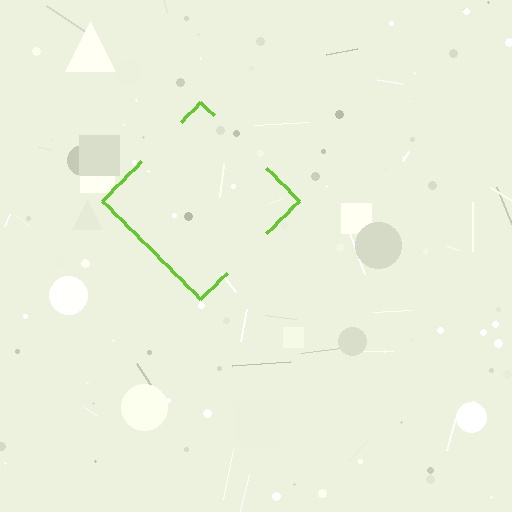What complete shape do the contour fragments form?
The contour fragments form a diamond.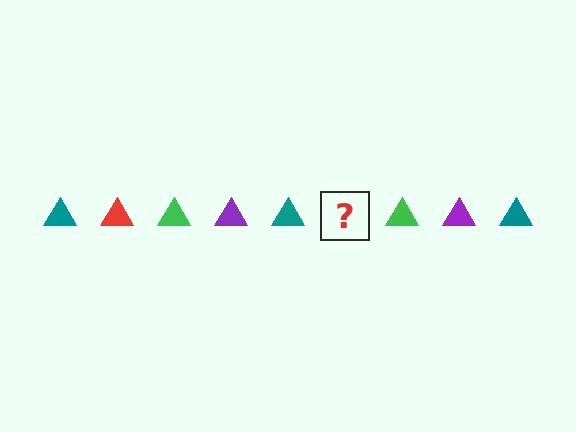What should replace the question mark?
The question mark should be replaced with a red triangle.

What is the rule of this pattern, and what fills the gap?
The rule is that the pattern cycles through teal, red, green, purple triangles. The gap should be filled with a red triangle.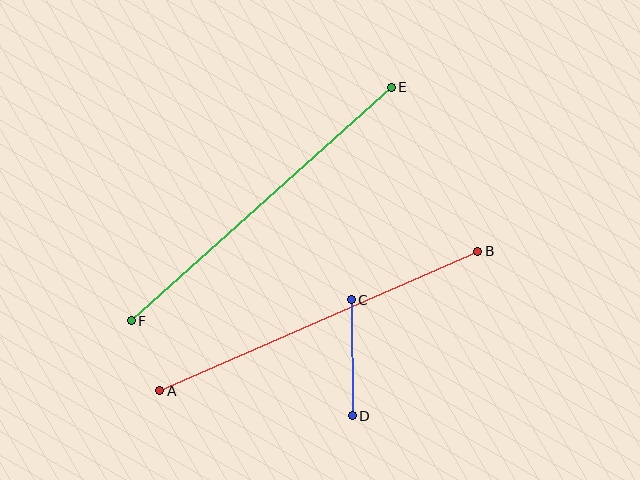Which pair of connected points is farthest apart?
Points E and F are farthest apart.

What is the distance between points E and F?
The distance is approximately 349 pixels.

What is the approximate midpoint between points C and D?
The midpoint is at approximately (352, 358) pixels.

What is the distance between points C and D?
The distance is approximately 116 pixels.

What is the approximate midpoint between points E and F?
The midpoint is at approximately (261, 204) pixels.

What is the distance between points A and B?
The distance is approximately 348 pixels.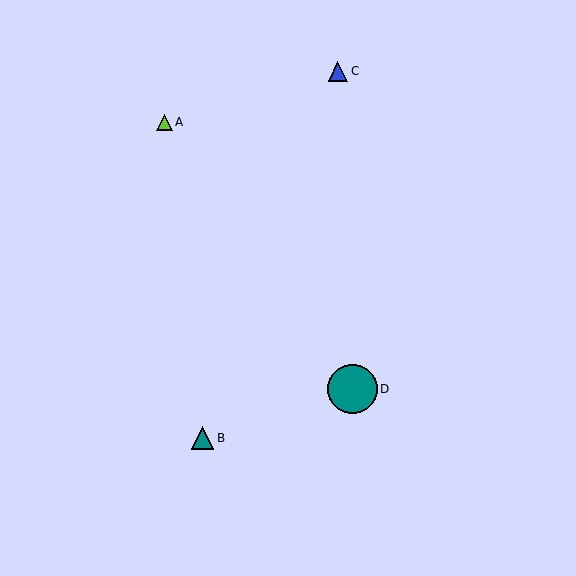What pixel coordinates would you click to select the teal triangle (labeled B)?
Click at (203, 438) to select the teal triangle B.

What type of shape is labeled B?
Shape B is a teal triangle.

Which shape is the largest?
The teal circle (labeled D) is the largest.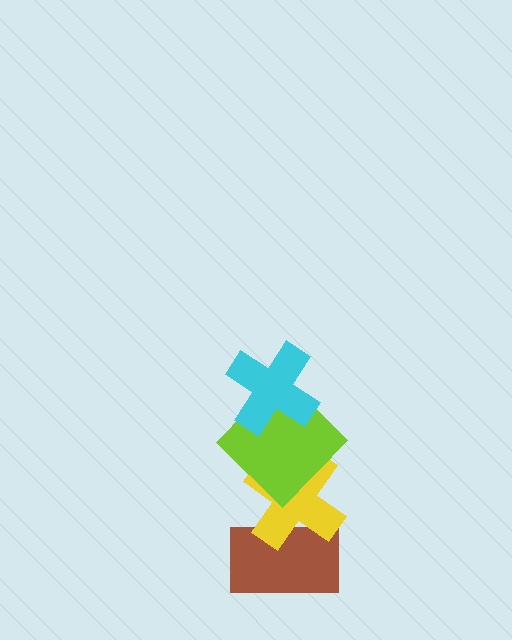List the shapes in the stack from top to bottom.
From top to bottom: the cyan cross, the lime diamond, the yellow cross, the brown rectangle.